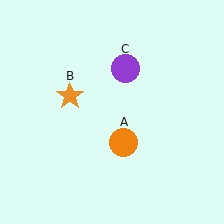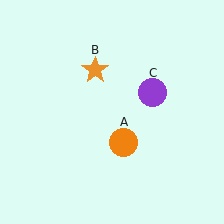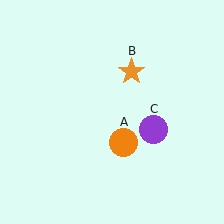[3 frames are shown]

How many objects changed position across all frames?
2 objects changed position: orange star (object B), purple circle (object C).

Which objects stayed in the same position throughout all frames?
Orange circle (object A) remained stationary.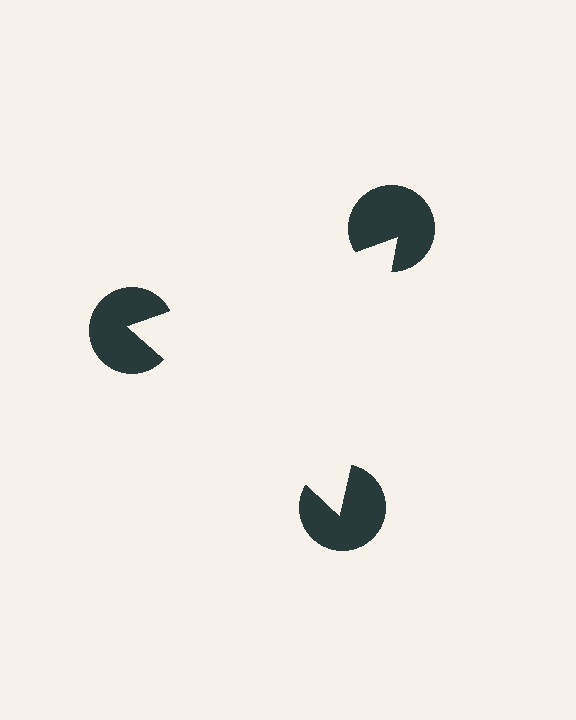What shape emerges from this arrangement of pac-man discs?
An illusory triangle — its edges are inferred from the aligned wedge cuts in the pac-man discs, not physically drawn.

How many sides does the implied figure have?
3 sides.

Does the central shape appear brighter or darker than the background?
It typically appears slightly brighter than the background, even though no actual brightness change is drawn.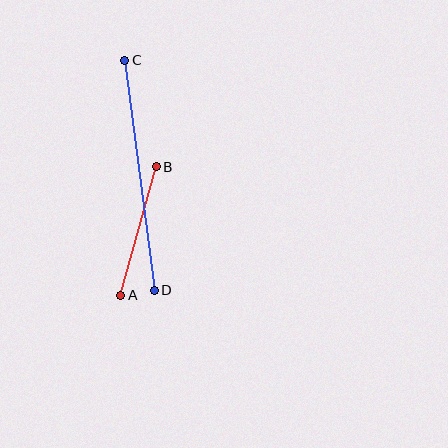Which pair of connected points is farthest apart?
Points C and D are farthest apart.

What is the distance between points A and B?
The distance is approximately 133 pixels.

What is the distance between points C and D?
The distance is approximately 232 pixels.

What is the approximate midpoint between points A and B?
The midpoint is at approximately (139, 231) pixels.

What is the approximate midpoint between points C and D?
The midpoint is at approximately (140, 175) pixels.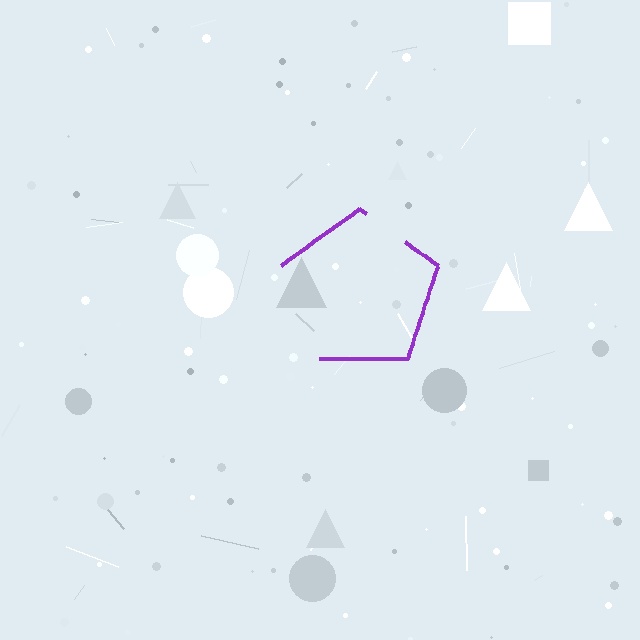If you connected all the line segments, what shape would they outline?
They would outline a pentagon.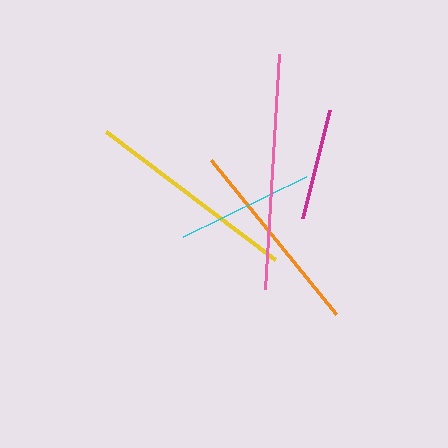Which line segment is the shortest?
The magenta line is the shortest at approximately 112 pixels.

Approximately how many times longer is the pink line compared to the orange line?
The pink line is approximately 1.2 times the length of the orange line.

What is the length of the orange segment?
The orange segment is approximately 198 pixels long.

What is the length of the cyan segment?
The cyan segment is approximately 137 pixels long.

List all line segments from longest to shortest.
From longest to shortest: pink, yellow, orange, cyan, magenta.